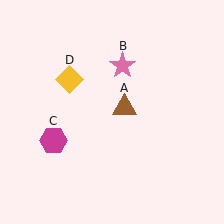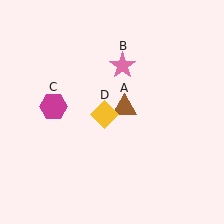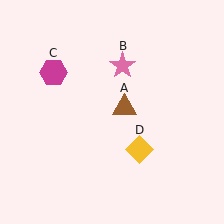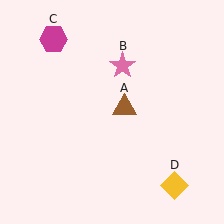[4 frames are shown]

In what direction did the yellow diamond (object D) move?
The yellow diamond (object D) moved down and to the right.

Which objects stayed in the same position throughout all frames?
Brown triangle (object A) and pink star (object B) remained stationary.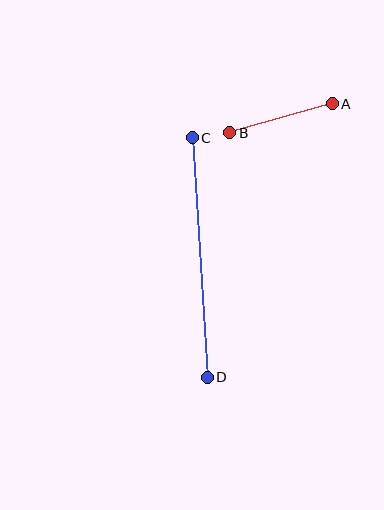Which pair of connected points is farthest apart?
Points C and D are farthest apart.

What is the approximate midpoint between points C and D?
The midpoint is at approximately (200, 257) pixels.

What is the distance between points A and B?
The distance is approximately 107 pixels.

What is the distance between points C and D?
The distance is approximately 240 pixels.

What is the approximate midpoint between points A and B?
The midpoint is at approximately (281, 118) pixels.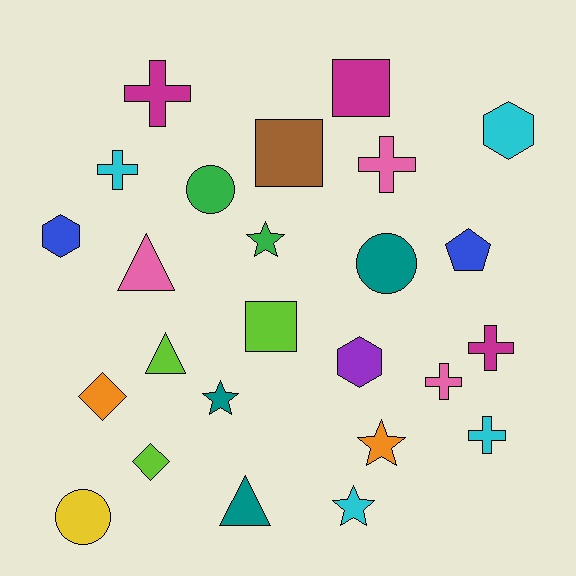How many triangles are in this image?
There are 3 triangles.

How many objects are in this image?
There are 25 objects.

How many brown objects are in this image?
There is 1 brown object.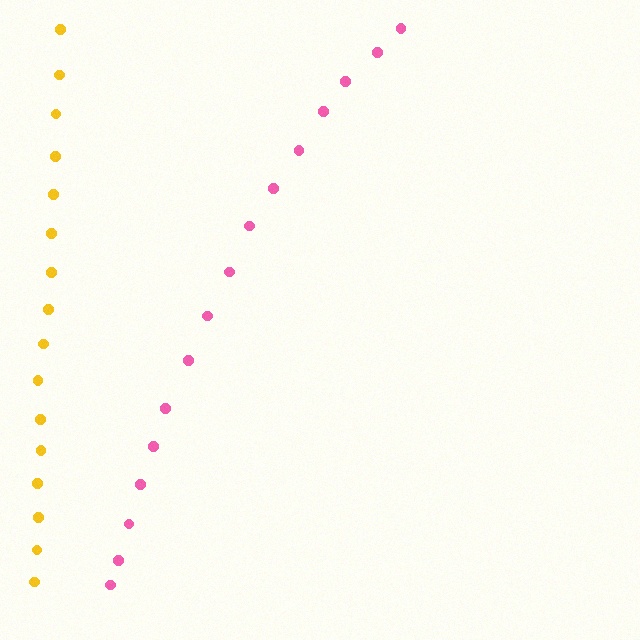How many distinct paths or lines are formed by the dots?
There are 2 distinct paths.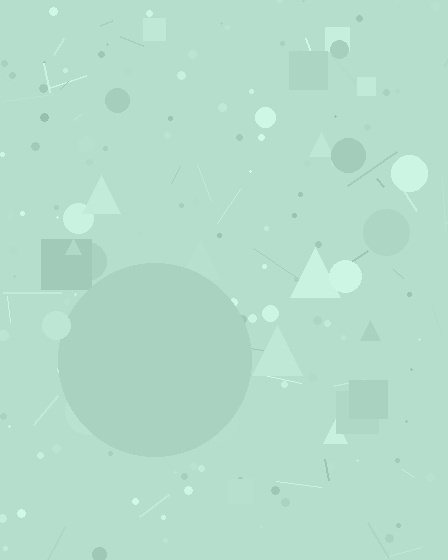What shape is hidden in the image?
A circle is hidden in the image.